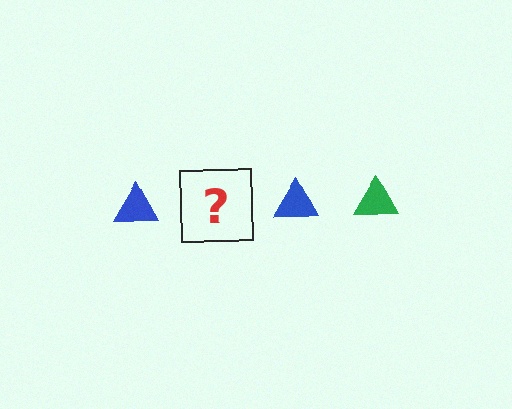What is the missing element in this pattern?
The missing element is a green triangle.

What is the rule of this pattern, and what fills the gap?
The rule is that the pattern cycles through blue, green triangles. The gap should be filled with a green triangle.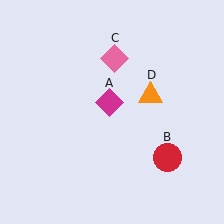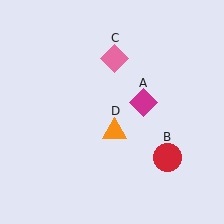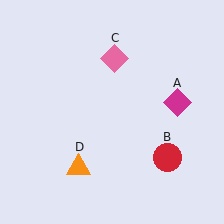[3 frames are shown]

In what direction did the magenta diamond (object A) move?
The magenta diamond (object A) moved right.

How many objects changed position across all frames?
2 objects changed position: magenta diamond (object A), orange triangle (object D).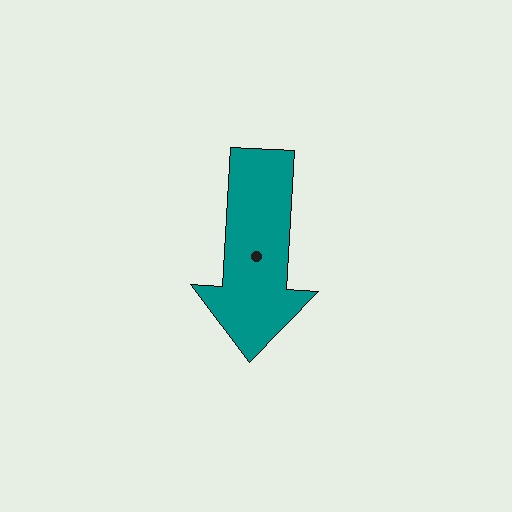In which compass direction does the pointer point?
South.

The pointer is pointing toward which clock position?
Roughly 6 o'clock.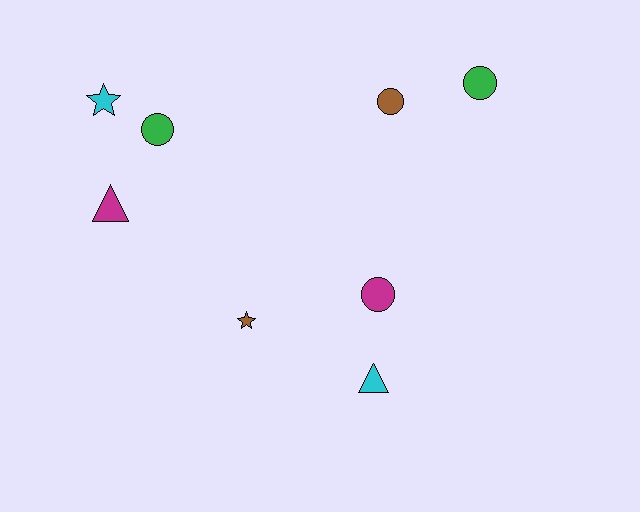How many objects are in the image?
There are 8 objects.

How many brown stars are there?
There is 1 brown star.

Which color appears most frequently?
Magenta, with 2 objects.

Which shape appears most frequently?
Circle, with 4 objects.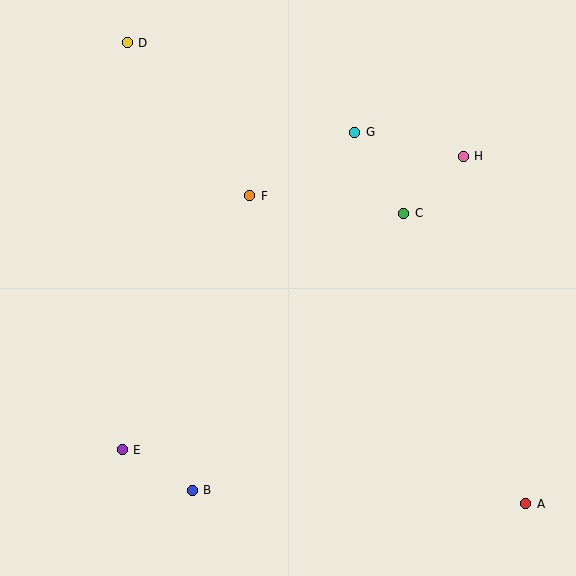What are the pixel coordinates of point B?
Point B is at (192, 490).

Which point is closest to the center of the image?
Point F at (250, 196) is closest to the center.